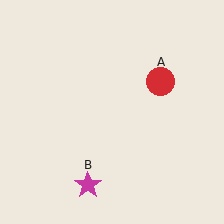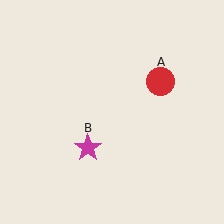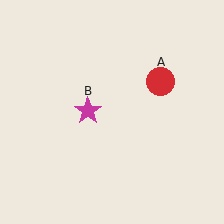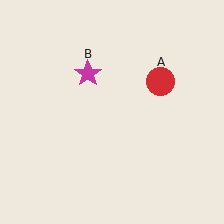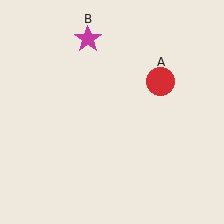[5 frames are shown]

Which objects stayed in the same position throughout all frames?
Red circle (object A) remained stationary.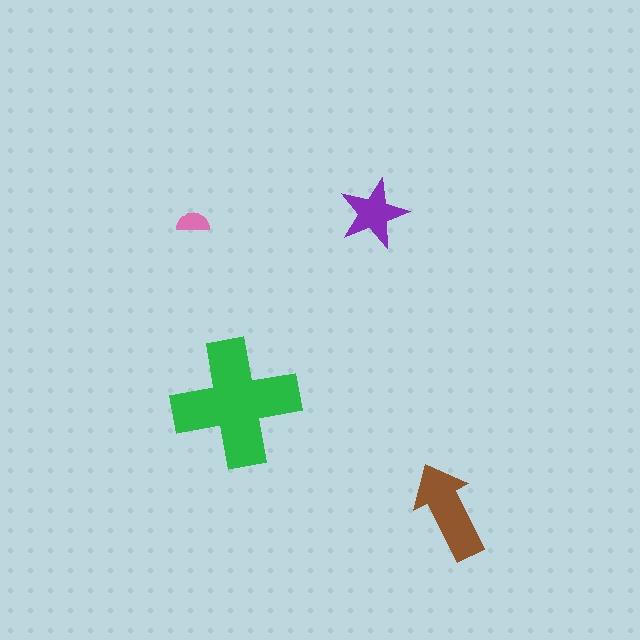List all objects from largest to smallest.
The green cross, the brown arrow, the purple star, the pink semicircle.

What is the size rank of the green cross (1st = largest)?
1st.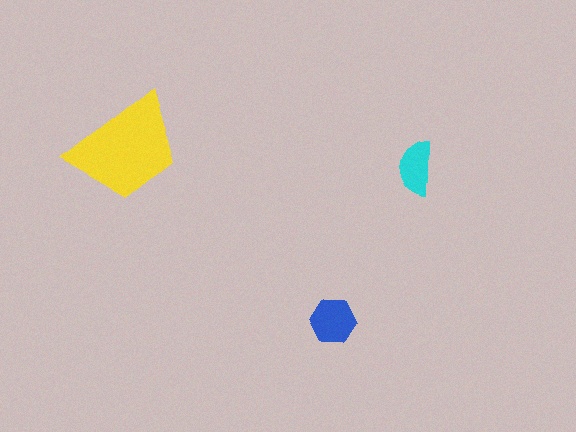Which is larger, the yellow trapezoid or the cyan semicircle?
The yellow trapezoid.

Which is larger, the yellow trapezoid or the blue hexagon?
The yellow trapezoid.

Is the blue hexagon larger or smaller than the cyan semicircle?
Larger.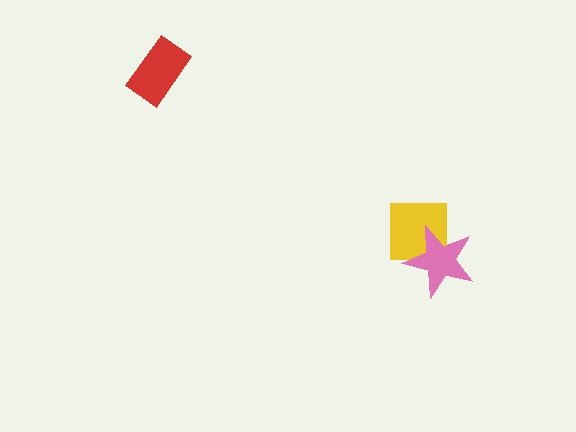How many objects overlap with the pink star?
1 object overlaps with the pink star.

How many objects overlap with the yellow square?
1 object overlaps with the yellow square.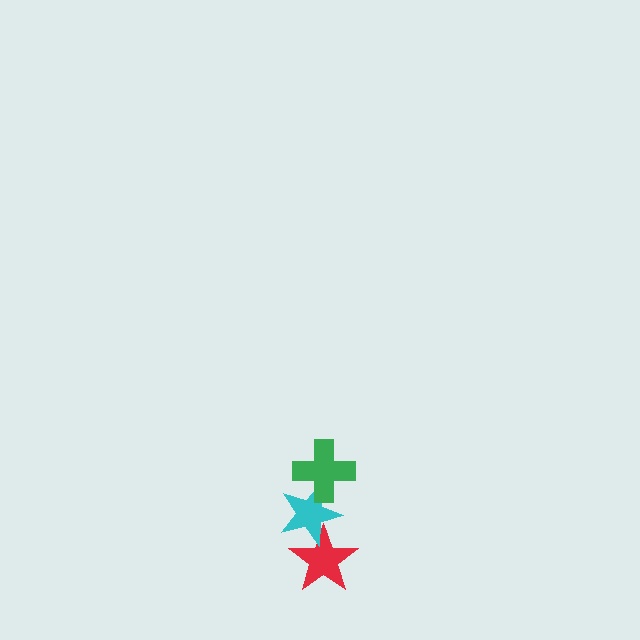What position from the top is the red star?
The red star is 3rd from the top.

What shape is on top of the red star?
The cyan star is on top of the red star.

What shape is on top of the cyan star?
The green cross is on top of the cyan star.